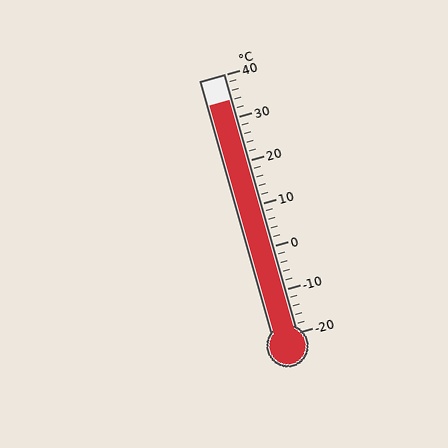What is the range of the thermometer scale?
The thermometer scale ranges from -20°C to 40°C.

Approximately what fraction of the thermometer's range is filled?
The thermometer is filled to approximately 90% of its range.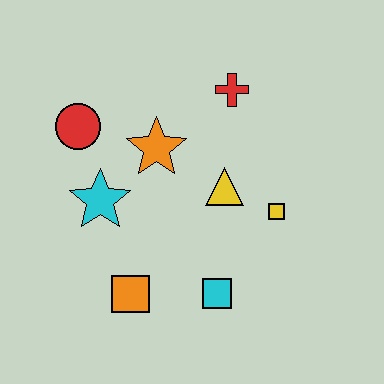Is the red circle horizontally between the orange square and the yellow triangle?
No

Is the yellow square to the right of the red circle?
Yes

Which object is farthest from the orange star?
The cyan square is farthest from the orange star.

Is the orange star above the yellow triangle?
Yes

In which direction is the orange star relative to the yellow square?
The orange star is to the left of the yellow square.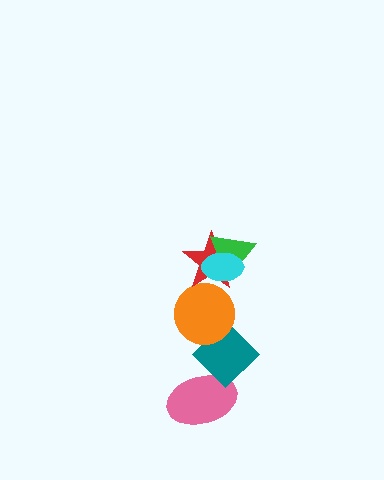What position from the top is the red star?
The red star is 3rd from the top.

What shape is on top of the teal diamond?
The orange circle is on top of the teal diamond.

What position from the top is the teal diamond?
The teal diamond is 5th from the top.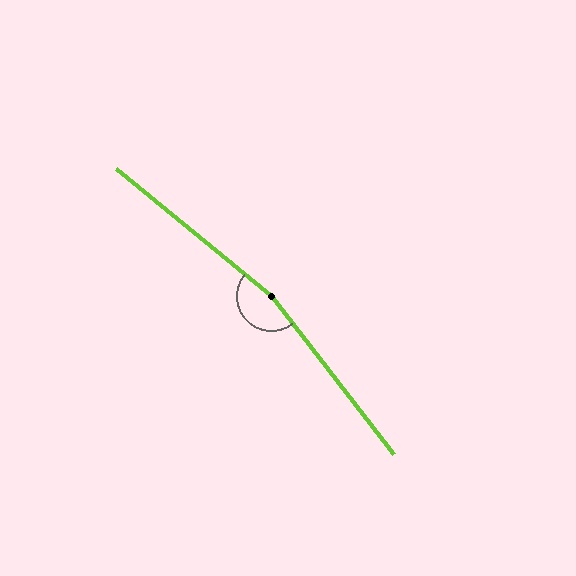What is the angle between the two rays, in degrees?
Approximately 167 degrees.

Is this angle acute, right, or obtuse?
It is obtuse.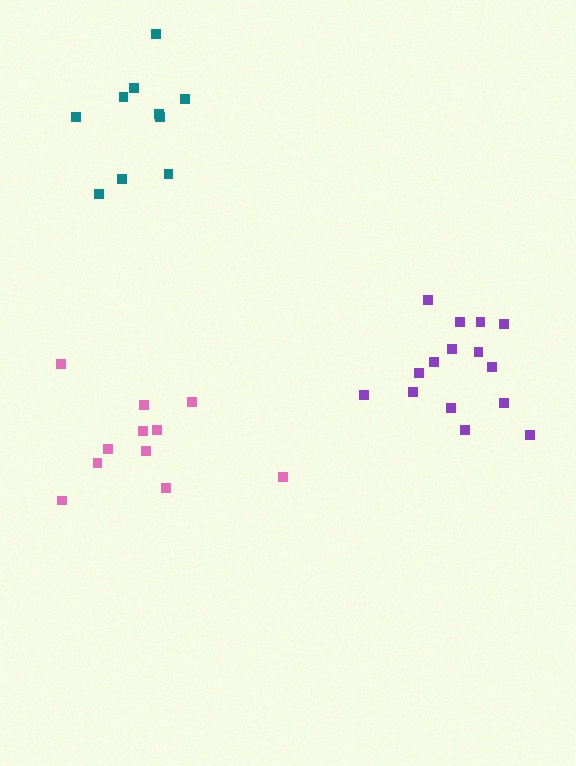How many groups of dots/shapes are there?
There are 3 groups.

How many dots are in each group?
Group 1: 11 dots, Group 2: 10 dots, Group 3: 15 dots (36 total).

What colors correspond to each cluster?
The clusters are colored: pink, teal, purple.